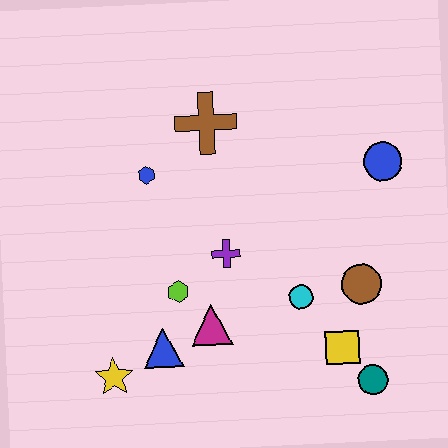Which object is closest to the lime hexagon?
The magenta triangle is closest to the lime hexagon.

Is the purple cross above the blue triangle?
Yes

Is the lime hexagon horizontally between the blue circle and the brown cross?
No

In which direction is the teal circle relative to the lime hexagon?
The teal circle is to the right of the lime hexagon.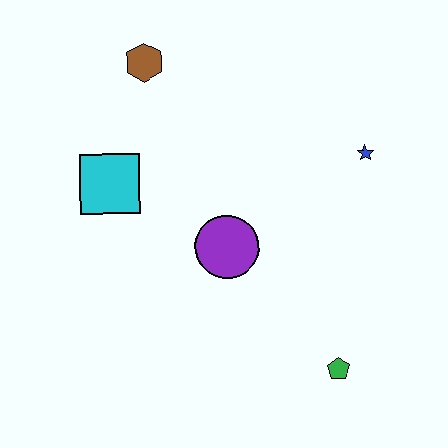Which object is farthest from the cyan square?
The green pentagon is farthest from the cyan square.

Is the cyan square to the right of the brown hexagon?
No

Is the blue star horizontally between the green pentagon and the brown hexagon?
No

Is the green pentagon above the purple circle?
No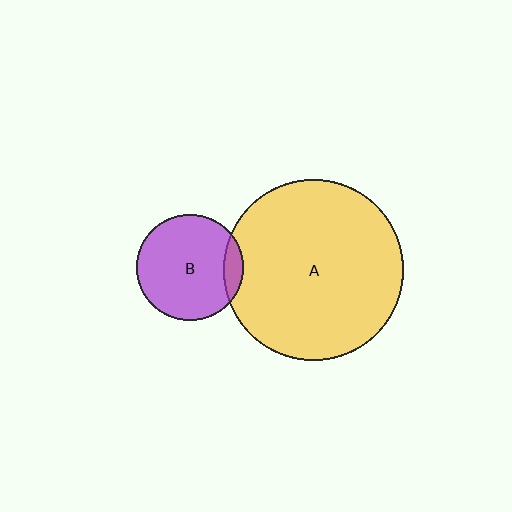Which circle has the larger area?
Circle A (yellow).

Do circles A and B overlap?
Yes.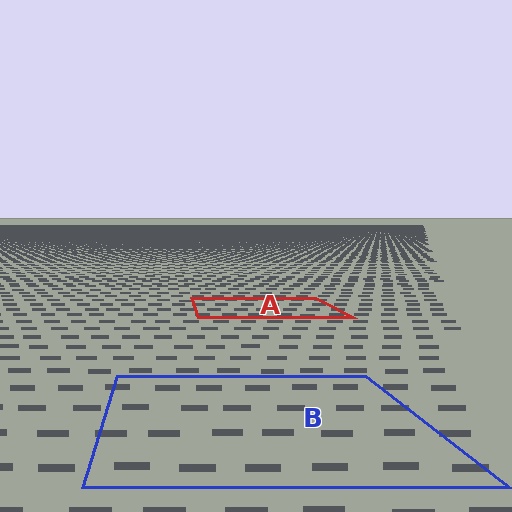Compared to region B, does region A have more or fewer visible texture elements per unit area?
Region A has more texture elements per unit area — they are packed more densely because it is farther away.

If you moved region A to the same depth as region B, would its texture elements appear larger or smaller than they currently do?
They would appear larger. At a closer depth, the same texture elements are projected at a bigger on-screen size.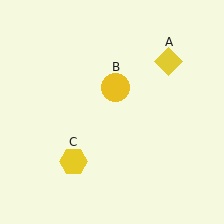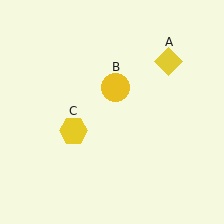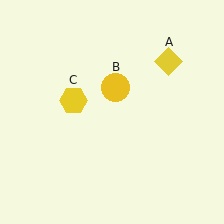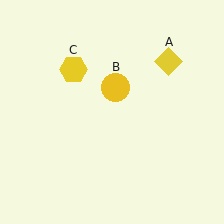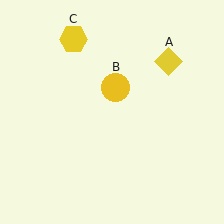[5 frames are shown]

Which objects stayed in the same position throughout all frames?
Yellow diamond (object A) and yellow circle (object B) remained stationary.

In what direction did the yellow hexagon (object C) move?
The yellow hexagon (object C) moved up.